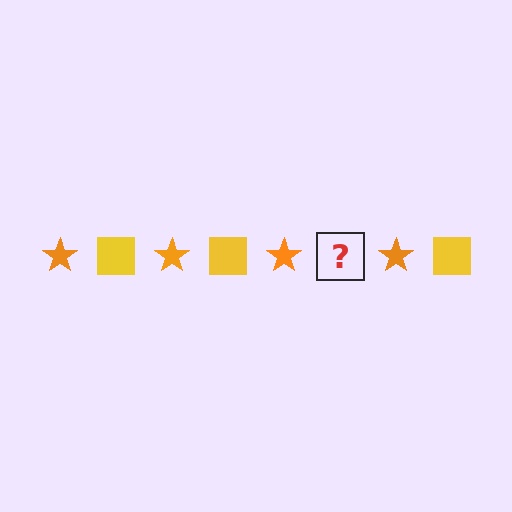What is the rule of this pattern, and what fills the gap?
The rule is that the pattern alternates between orange star and yellow square. The gap should be filled with a yellow square.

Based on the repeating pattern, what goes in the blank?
The blank should be a yellow square.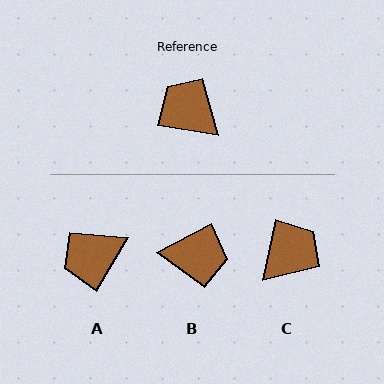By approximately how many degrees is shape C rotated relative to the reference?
Approximately 92 degrees clockwise.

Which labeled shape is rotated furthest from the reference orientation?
B, about 142 degrees away.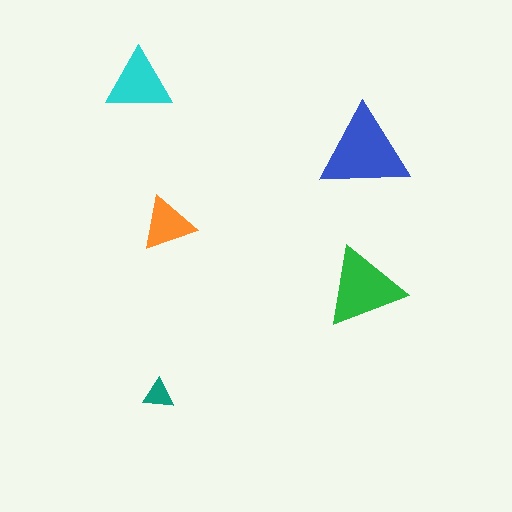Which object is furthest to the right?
The blue triangle is rightmost.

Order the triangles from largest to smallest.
the blue one, the green one, the cyan one, the orange one, the teal one.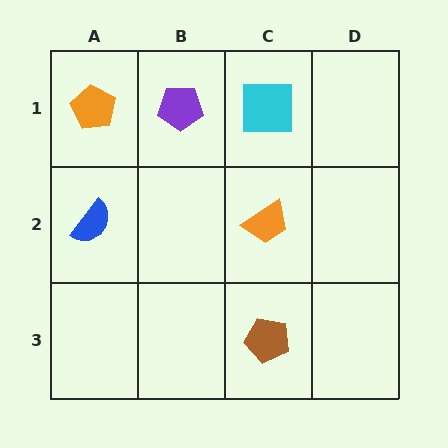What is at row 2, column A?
A blue semicircle.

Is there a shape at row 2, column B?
No, that cell is empty.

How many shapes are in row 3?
1 shape.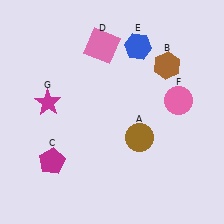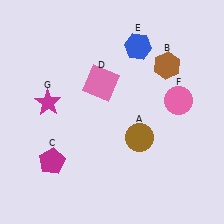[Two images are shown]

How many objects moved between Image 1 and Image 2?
1 object moved between the two images.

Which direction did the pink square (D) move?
The pink square (D) moved down.